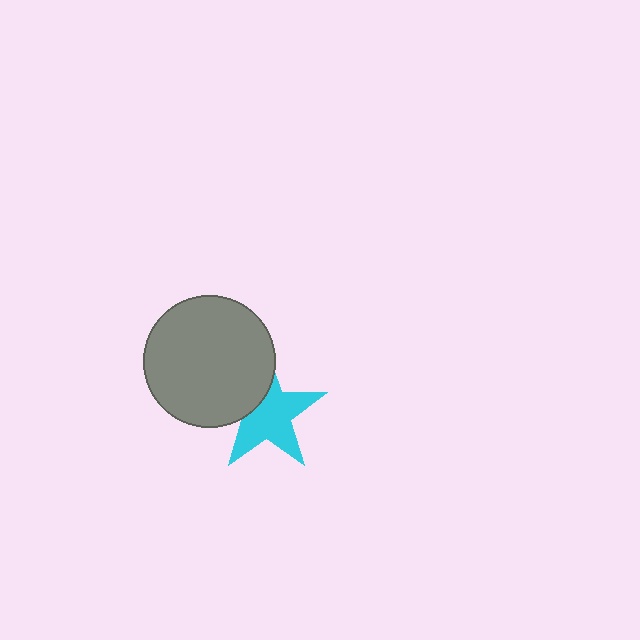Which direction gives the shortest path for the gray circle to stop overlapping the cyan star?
Moving toward the upper-left gives the shortest separation.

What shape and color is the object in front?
The object in front is a gray circle.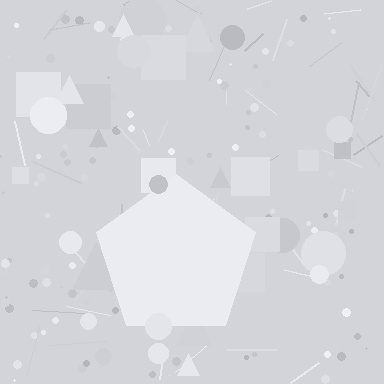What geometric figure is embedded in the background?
A pentagon is embedded in the background.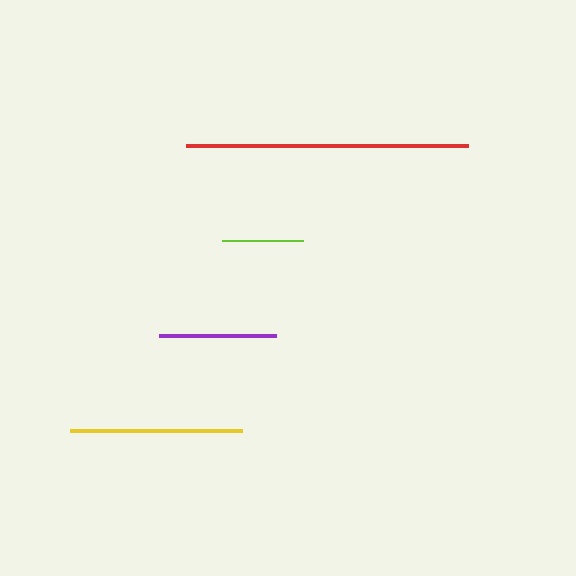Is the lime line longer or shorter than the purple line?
The purple line is longer than the lime line.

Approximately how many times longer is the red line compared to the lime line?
The red line is approximately 3.5 times the length of the lime line.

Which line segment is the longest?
The red line is the longest at approximately 282 pixels.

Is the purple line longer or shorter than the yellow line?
The yellow line is longer than the purple line.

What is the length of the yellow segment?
The yellow segment is approximately 171 pixels long.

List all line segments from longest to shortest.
From longest to shortest: red, yellow, purple, lime.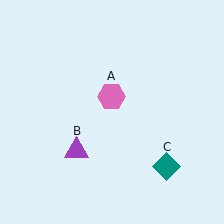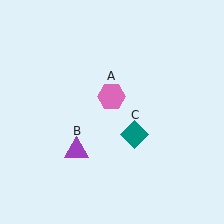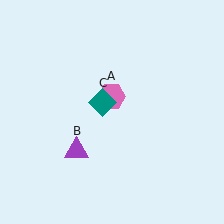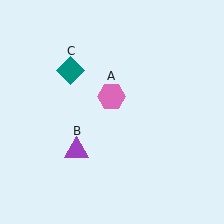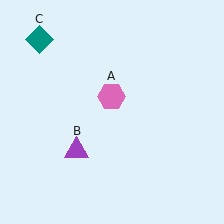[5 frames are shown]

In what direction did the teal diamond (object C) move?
The teal diamond (object C) moved up and to the left.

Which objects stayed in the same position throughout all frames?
Pink hexagon (object A) and purple triangle (object B) remained stationary.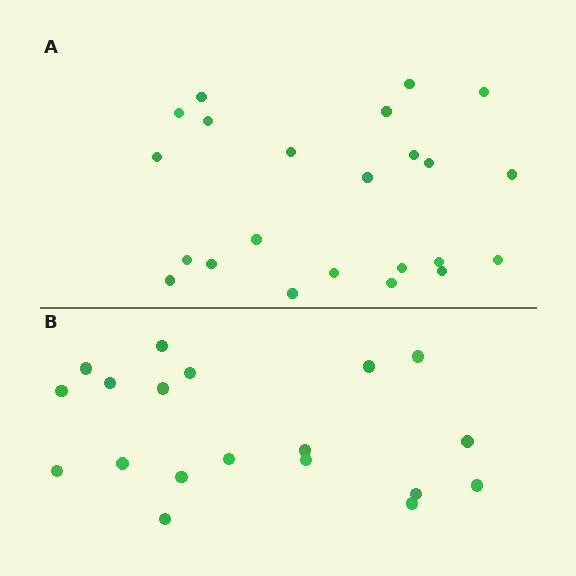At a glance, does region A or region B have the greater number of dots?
Region A (the top region) has more dots.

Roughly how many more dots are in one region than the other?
Region A has about 4 more dots than region B.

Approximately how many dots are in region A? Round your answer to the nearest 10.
About 20 dots. (The exact count is 23, which rounds to 20.)